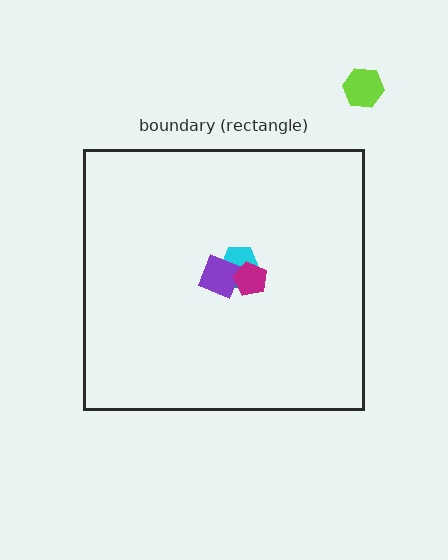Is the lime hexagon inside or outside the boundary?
Outside.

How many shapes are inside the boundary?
4 inside, 1 outside.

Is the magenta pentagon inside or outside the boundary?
Inside.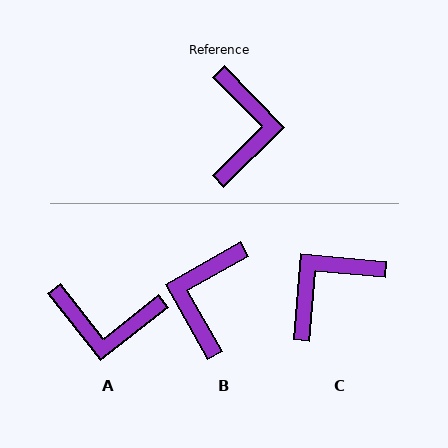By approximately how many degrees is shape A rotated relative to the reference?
Approximately 96 degrees clockwise.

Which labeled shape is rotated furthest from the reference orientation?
B, about 165 degrees away.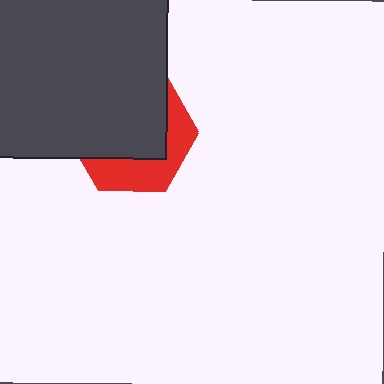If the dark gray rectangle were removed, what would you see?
You would see the complete red hexagon.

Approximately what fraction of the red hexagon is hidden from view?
Roughly 64% of the red hexagon is hidden behind the dark gray rectangle.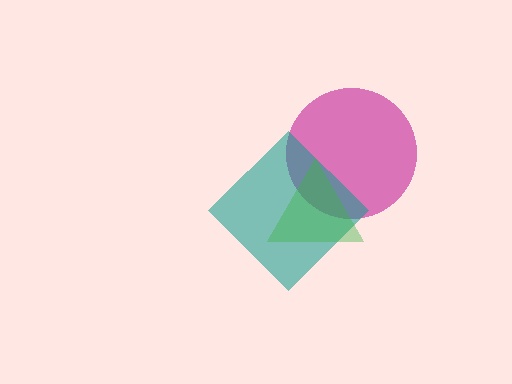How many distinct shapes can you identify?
There are 3 distinct shapes: a magenta circle, a teal diamond, a green triangle.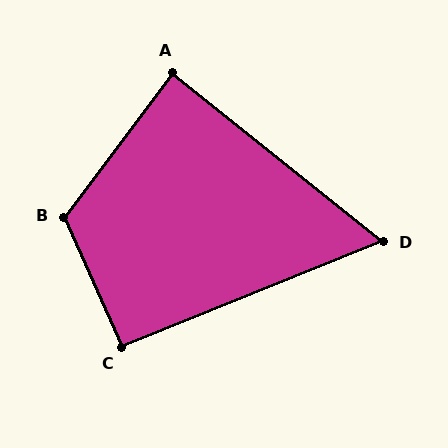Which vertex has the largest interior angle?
B, at approximately 119 degrees.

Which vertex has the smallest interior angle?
D, at approximately 61 degrees.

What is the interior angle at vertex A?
Approximately 88 degrees (approximately right).